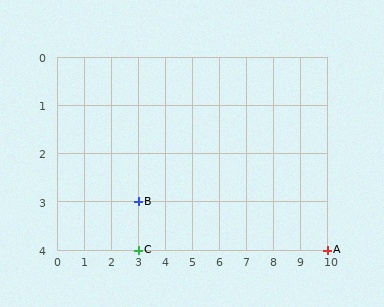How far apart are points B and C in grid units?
Points B and C are 1 row apart.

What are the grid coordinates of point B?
Point B is at grid coordinates (3, 3).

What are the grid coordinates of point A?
Point A is at grid coordinates (10, 4).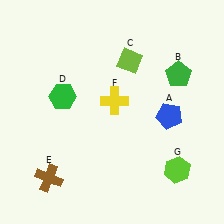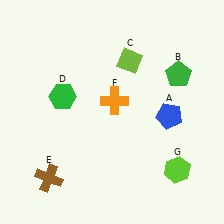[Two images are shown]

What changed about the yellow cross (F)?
In Image 1, F is yellow. In Image 2, it changed to orange.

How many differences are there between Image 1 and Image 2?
There is 1 difference between the two images.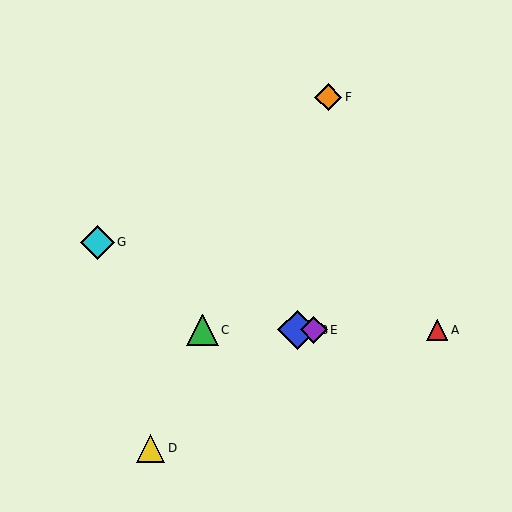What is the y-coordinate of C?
Object C is at y≈330.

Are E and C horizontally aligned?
Yes, both are at y≈330.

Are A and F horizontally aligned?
No, A is at y≈330 and F is at y≈97.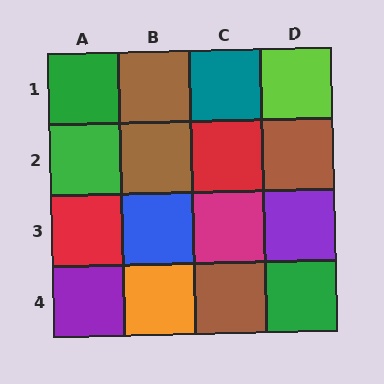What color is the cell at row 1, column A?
Green.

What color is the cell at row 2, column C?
Red.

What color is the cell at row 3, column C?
Magenta.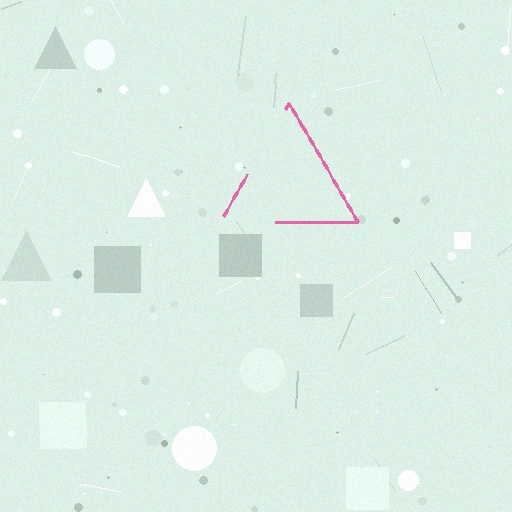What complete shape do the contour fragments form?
The contour fragments form a triangle.